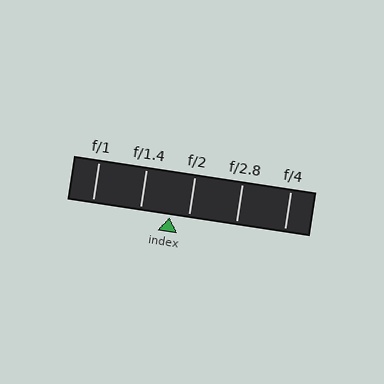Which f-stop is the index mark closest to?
The index mark is closest to f/2.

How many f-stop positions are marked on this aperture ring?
There are 5 f-stop positions marked.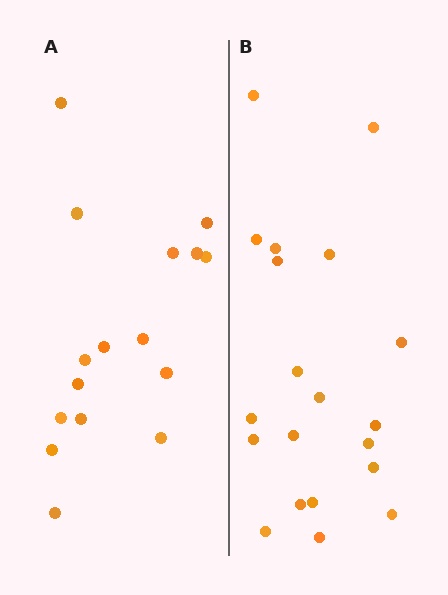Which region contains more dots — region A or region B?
Region B (the right region) has more dots.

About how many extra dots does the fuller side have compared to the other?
Region B has about 4 more dots than region A.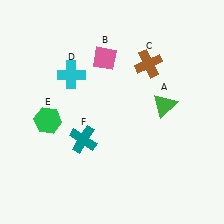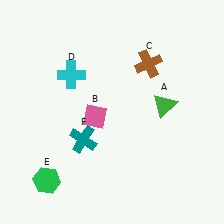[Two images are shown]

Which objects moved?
The objects that moved are: the pink diamond (B), the green hexagon (E).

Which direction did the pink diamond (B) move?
The pink diamond (B) moved down.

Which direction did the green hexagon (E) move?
The green hexagon (E) moved down.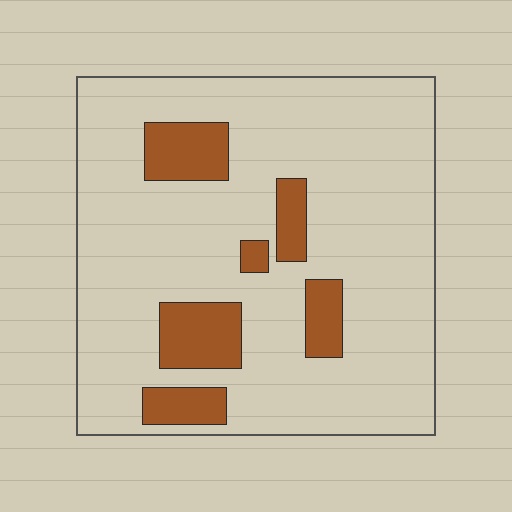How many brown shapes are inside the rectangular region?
6.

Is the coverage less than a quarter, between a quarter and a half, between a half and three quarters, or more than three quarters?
Less than a quarter.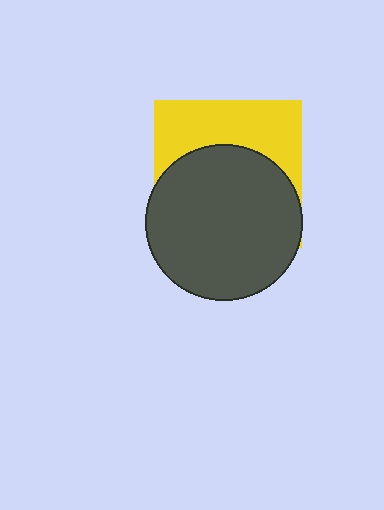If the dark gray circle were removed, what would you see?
You would see the complete yellow square.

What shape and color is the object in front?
The object in front is a dark gray circle.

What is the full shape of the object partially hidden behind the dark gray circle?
The partially hidden object is a yellow square.